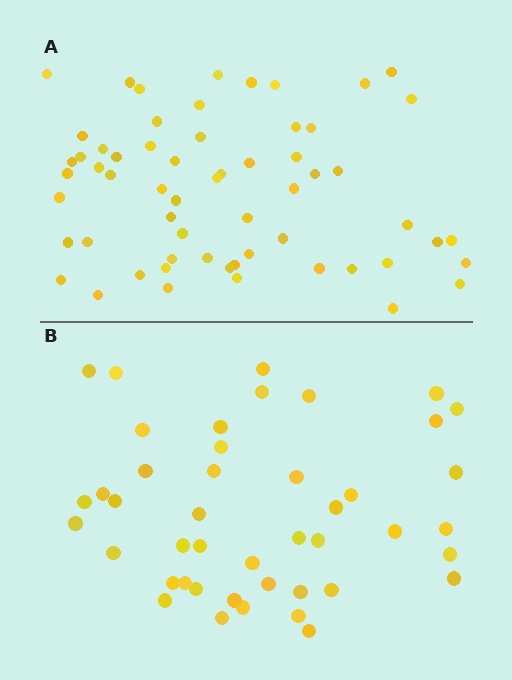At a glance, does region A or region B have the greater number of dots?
Region A (the top region) has more dots.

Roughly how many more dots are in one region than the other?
Region A has approximately 15 more dots than region B.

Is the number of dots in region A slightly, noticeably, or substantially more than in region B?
Region A has noticeably more, but not dramatically so. The ratio is roughly 1.4 to 1.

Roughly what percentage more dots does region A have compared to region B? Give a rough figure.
About 35% more.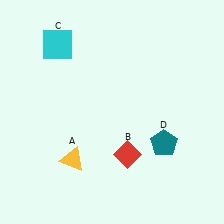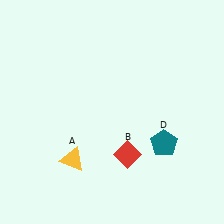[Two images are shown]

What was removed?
The cyan square (C) was removed in Image 2.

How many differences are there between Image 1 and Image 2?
There is 1 difference between the two images.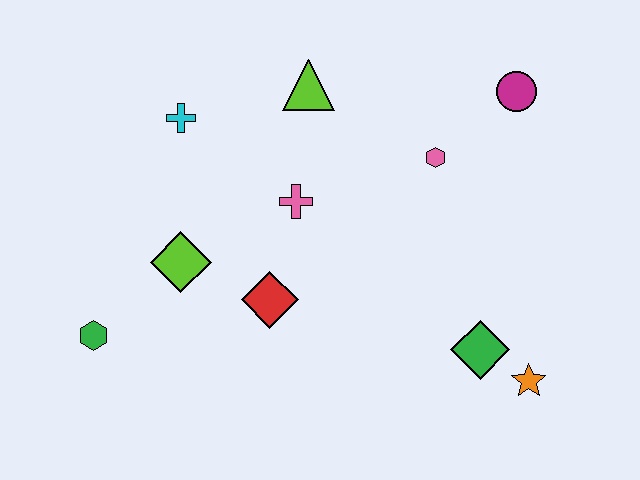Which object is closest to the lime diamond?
The red diamond is closest to the lime diamond.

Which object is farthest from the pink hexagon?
The green hexagon is farthest from the pink hexagon.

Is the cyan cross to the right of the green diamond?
No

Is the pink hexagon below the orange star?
No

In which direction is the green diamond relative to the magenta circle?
The green diamond is below the magenta circle.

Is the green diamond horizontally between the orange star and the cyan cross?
Yes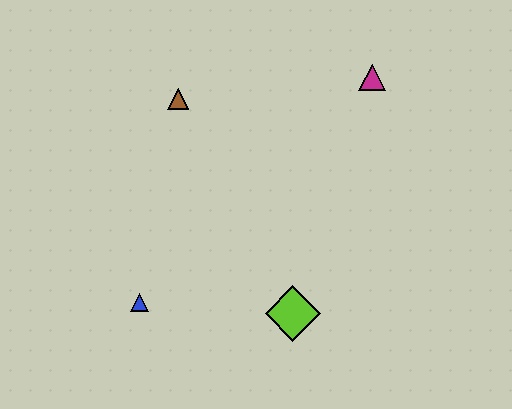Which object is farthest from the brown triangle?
The lime diamond is farthest from the brown triangle.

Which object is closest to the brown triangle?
The magenta triangle is closest to the brown triangle.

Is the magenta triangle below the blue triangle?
No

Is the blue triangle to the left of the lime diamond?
Yes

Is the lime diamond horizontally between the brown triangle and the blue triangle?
No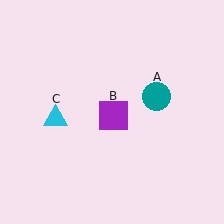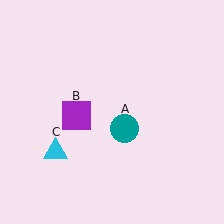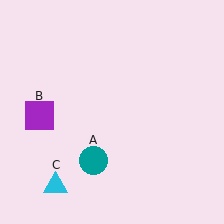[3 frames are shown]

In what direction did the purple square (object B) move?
The purple square (object B) moved left.